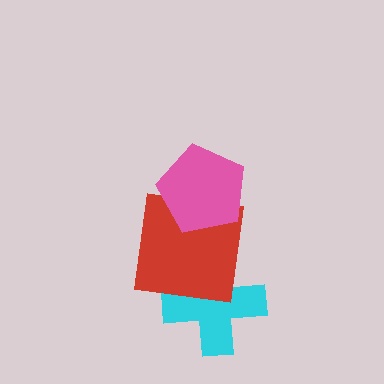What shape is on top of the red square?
The pink pentagon is on top of the red square.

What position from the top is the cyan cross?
The cyan cross is 3rd from the top.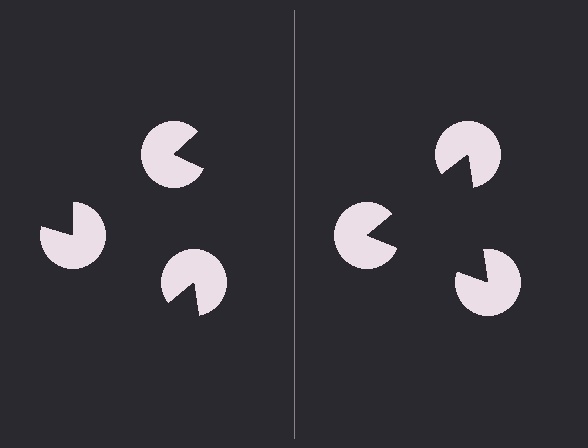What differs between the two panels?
The pac-man discs are positioned identically on both sides; only the wedge orientations differ. On the right they align to a triangle; on the left they are misaligned.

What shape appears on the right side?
An illusory triangle.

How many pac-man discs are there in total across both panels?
6 — 3 on each side.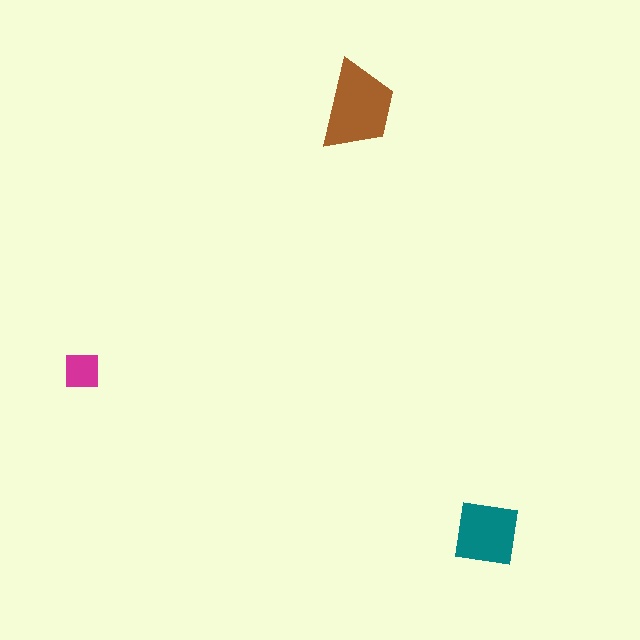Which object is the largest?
The brown trapezoid.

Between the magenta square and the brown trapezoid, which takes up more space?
The brown trapezoid.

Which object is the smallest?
The magenta square.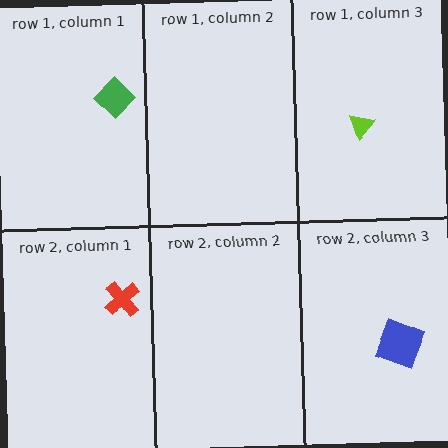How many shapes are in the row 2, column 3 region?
1.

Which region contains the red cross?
The row 2, column 1 region.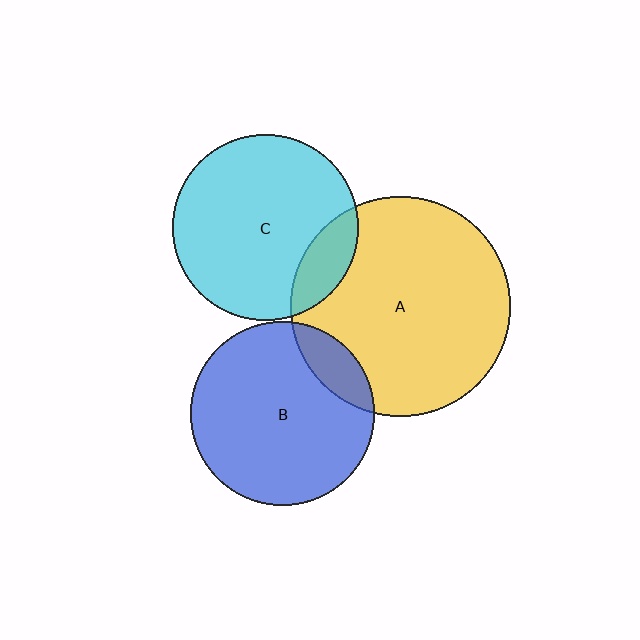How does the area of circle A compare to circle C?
Approximately 1.4 times.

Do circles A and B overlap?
Yes.